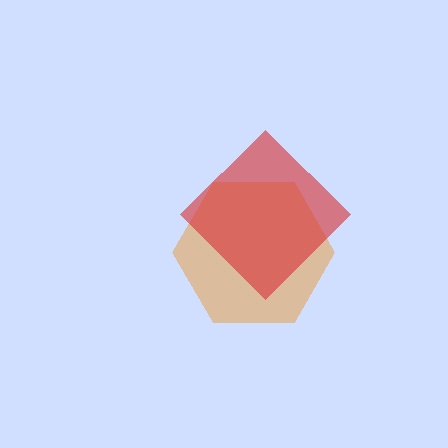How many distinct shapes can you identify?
There are 2 distinct shapes: an orange hexagon, a red diamond.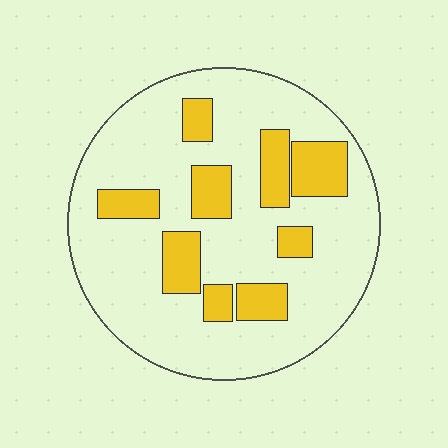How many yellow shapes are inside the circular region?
9.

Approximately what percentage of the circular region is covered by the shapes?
Approximately 25%.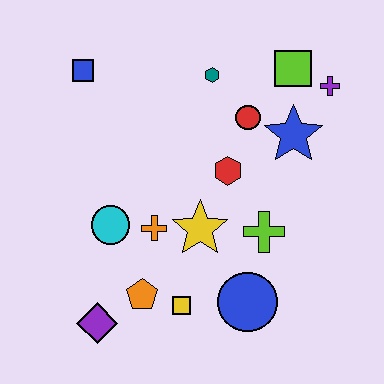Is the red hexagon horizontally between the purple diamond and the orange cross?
No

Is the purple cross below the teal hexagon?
Yes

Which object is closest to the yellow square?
The orange pentagon is closest to the yellow square.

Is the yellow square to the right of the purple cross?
No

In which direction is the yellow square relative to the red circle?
The yellow square is below the red circle.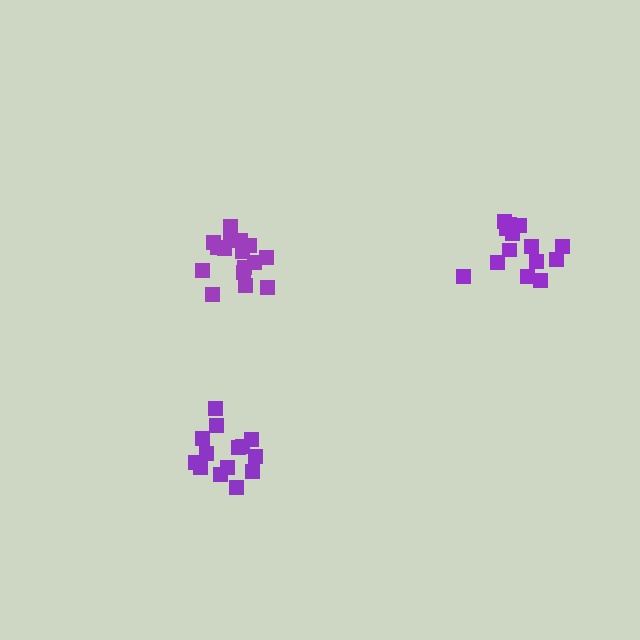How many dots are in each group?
Group 1: 14 dots, Group 2: 14 dots, Group 3: 17 dots (45 total).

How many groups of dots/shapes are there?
There are 3 groups.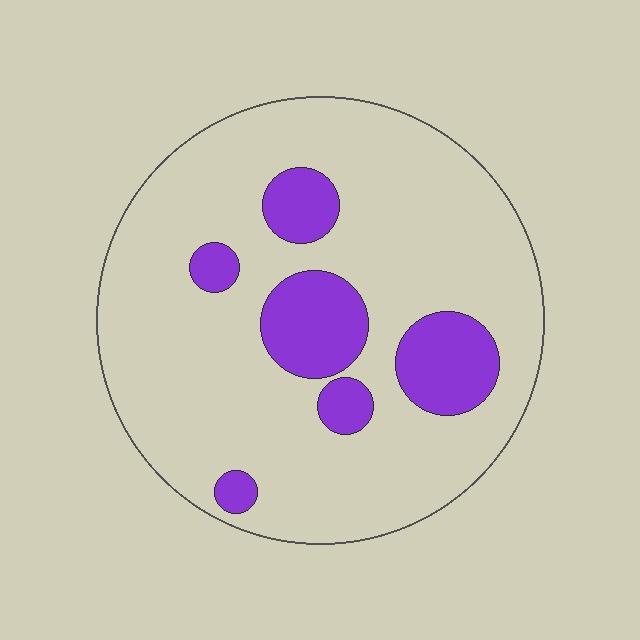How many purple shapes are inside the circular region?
6.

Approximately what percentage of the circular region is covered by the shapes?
Approximately 20%.